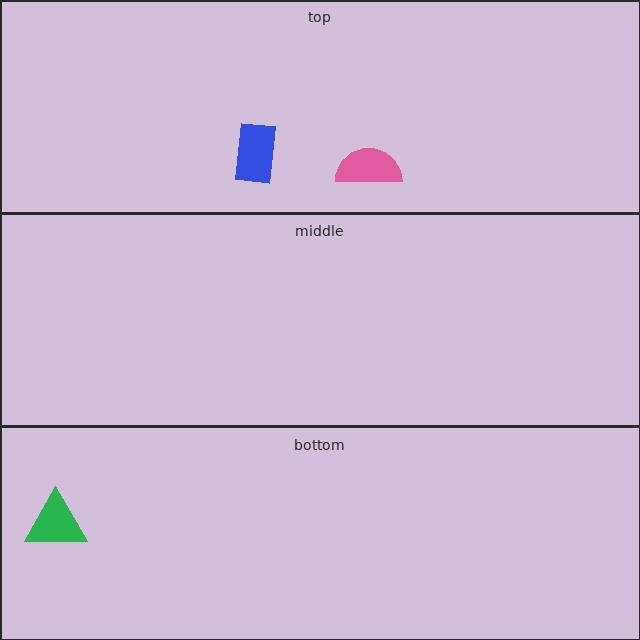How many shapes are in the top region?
2.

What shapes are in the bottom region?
The green triangle.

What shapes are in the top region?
The pink semicircle, the blue rectangle.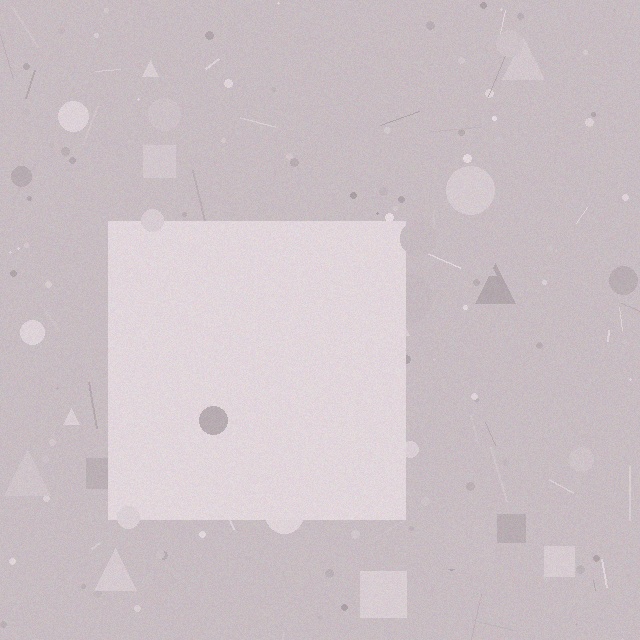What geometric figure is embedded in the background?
A square is embedded in the background.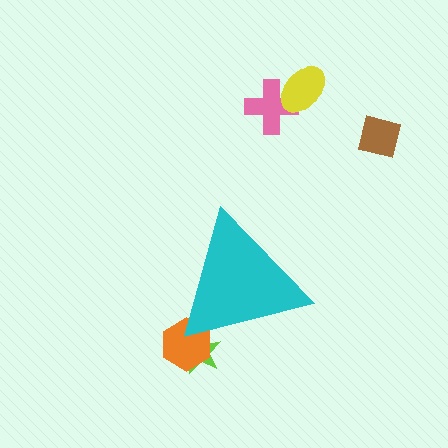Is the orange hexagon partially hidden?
Yes, the orange hexagon is partially hidden behind the cyan triangle.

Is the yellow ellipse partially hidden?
No, the yellow ellipse is fully visible.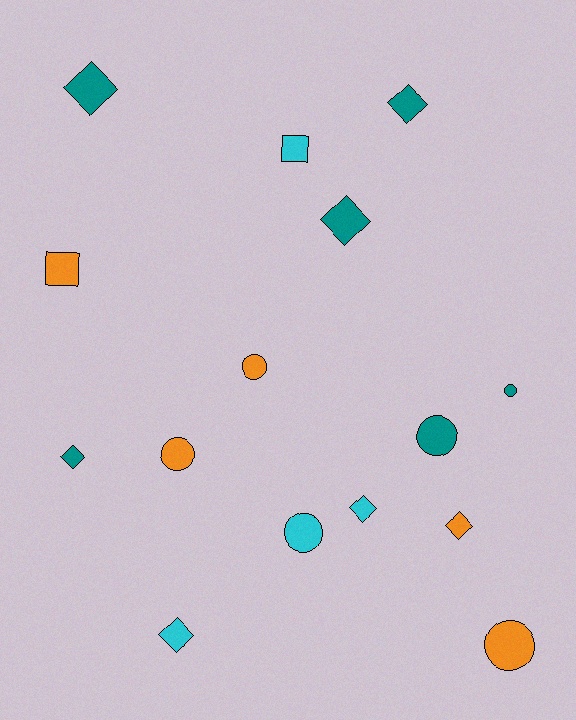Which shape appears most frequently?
Diamond, with 7 objects.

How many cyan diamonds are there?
There are 2 cyan diamonds.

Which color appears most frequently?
Teal, with 6 objects.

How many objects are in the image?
There are 15 objects.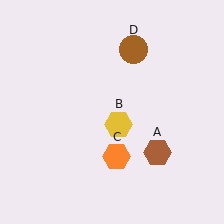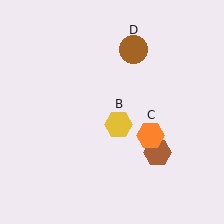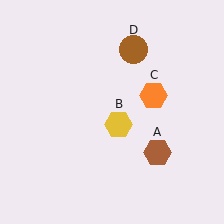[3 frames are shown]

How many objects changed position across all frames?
1 object changed position: orange hexagon (object C).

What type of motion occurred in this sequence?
The orange hexagon (object C) rotated counterclockwise around the center of the scene.